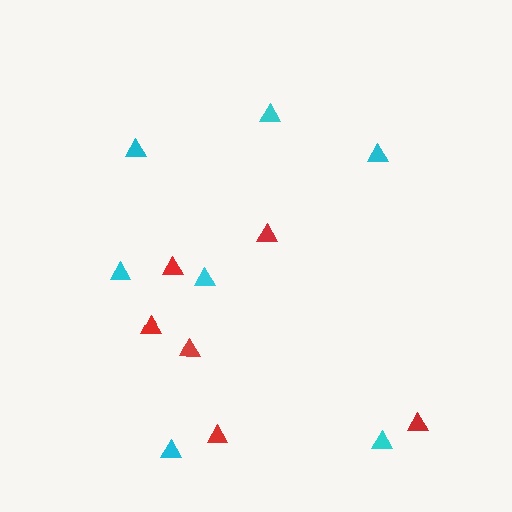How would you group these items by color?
There are 2 groups: one group of cyan triangles (7) and one group of red triangles (6).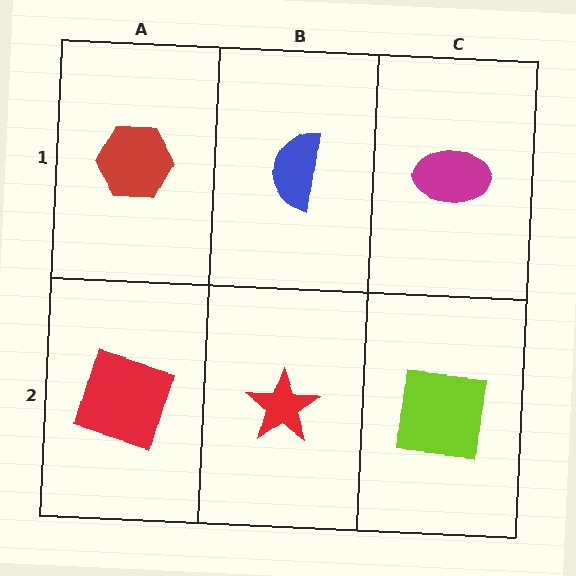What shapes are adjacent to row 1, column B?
A red star (row 2, column B), a red hexagon (row 1, column A), a magenta ellipse (row 1, column C).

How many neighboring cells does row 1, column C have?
2.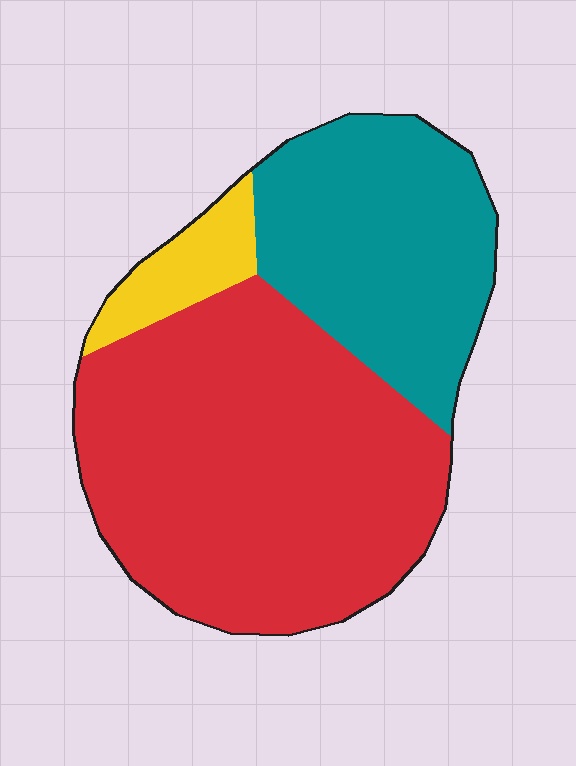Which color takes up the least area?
Yellow, at roughly 10%.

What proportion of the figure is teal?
Teal takes up about one third (1/3) of the figure.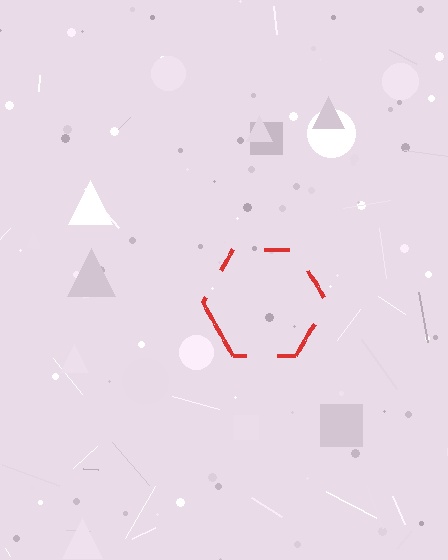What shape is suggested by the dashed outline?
The dashed outline suggests a hexagon.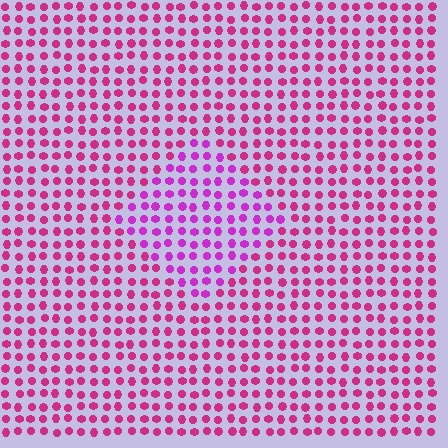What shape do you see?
I see a diamond.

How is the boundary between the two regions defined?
The boundary is defined purely by a slight shift in hue (about 27 degrees). Spacing, size, and orientation are identical on both sides.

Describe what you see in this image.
The image is filled with small magenta elements in a uniform arrangement. A diamond-shaped region is visible where the elements are tinted to a slightly different hue, forming a subtle color boundary.